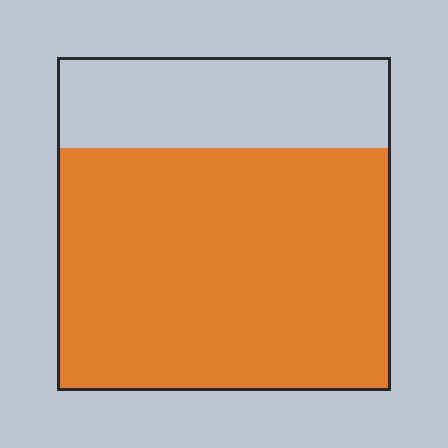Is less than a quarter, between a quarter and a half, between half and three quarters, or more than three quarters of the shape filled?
Between half and three quarters.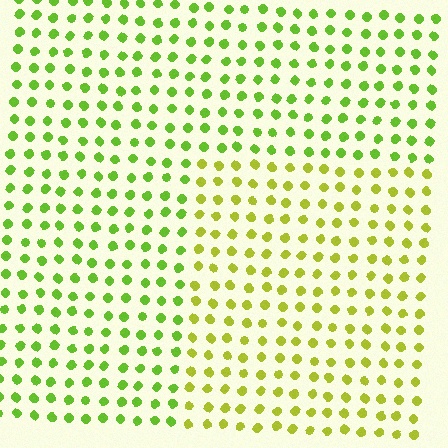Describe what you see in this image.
The image is filled with small lime elements in a uniform arrangement. A rectangle-shaped region is visible where the elements are tinted to a slightly different hue, forming a subtle color boundary.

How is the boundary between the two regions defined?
The boundary is defined purely by a slight shift in hue (about 28 degrees). Spacing, size, and orientation are identical on both sides.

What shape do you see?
I see a rectangle.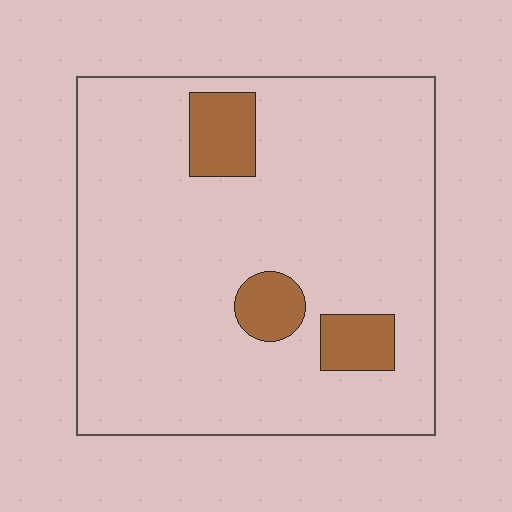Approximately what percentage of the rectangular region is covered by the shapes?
Approximately 10%.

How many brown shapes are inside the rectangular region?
3.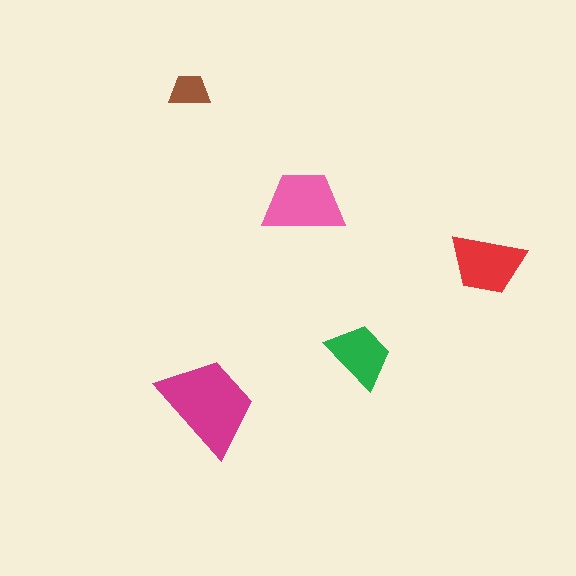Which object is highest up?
The brown trapezoid is topmost.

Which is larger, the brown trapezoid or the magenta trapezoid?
The magenta one.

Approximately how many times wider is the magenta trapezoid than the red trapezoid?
About 1.5 times wider.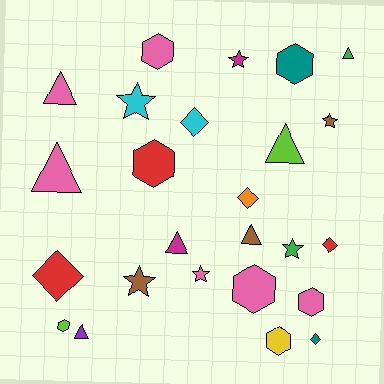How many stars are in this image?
There are 6 stars.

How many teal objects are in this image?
There are 2 teal objects.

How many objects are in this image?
There are 25 objects.